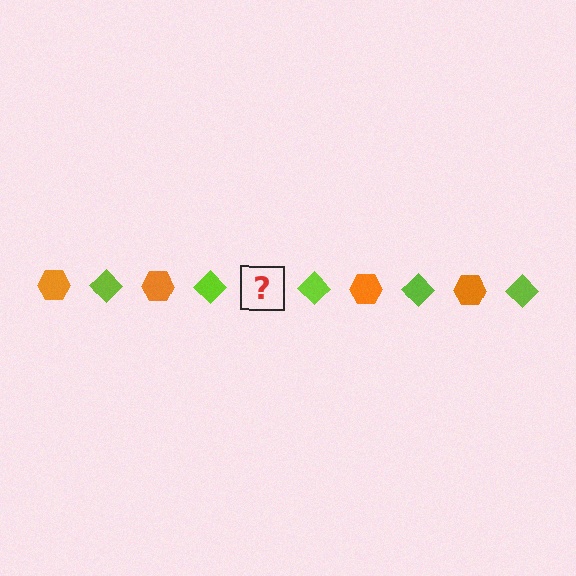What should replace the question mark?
The question mark should be replaced with an orange hexagon.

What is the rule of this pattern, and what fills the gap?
The rule is that the pattern alternates between orange hexagon and lime diamond. The gap should be filled with an orange hexagon.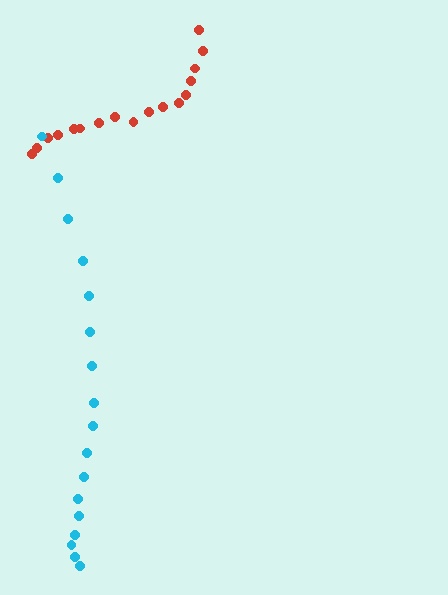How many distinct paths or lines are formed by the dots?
There are 2 distinct paths.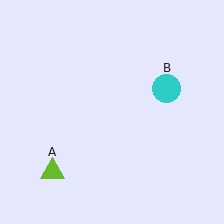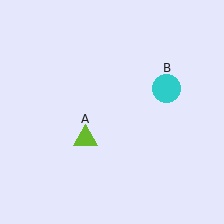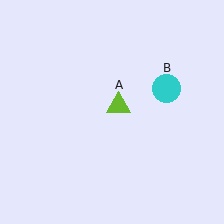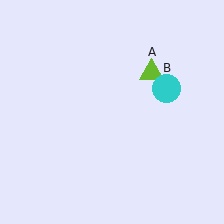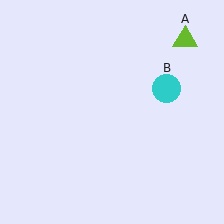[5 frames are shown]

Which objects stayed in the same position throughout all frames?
Cyan circle (object B) remained stationary.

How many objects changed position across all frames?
1 object changed position: lime triangle (object A).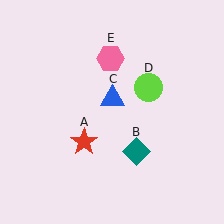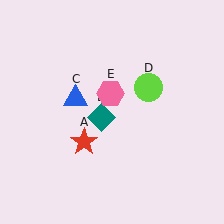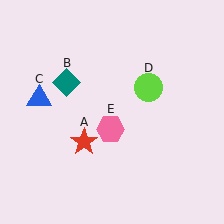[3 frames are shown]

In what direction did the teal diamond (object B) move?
The teal diamond (object B) moved up and to the left.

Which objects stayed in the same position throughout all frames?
Red star (object A) and lime circle (object D) remained stationary.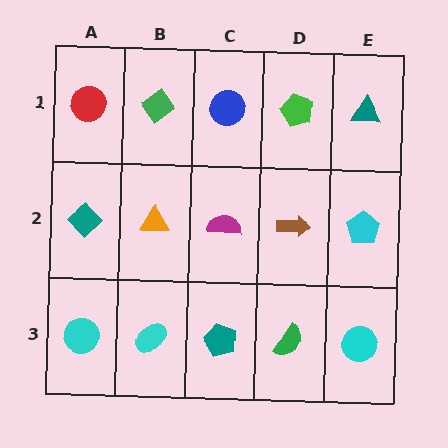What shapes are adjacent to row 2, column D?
A green pentagon (row 1, column D), a green semicircle (row 3, column D), a magenta semicircle (row 2, column C), a cyan pentagon (row 2, column E).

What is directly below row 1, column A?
A teal diamond.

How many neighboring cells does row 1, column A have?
2.